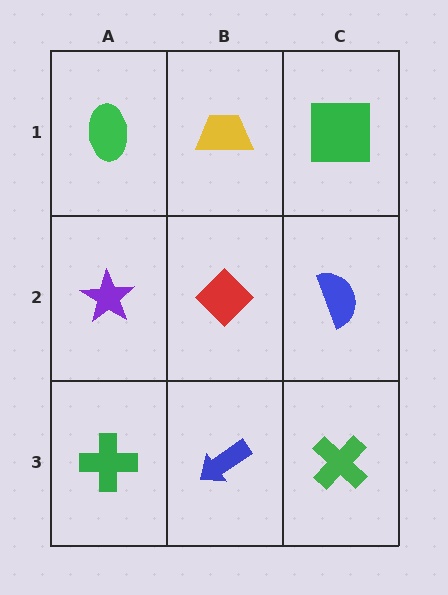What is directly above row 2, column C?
A green square.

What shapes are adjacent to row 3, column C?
A blue semicircle (row 2, column C), a blue arrow (row 3, column B).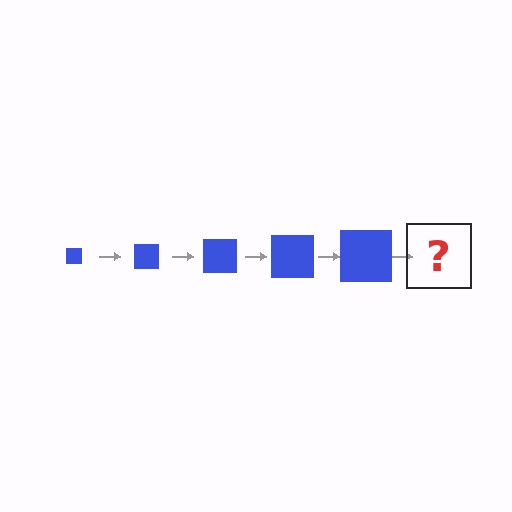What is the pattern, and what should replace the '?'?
The pattern is that the square gets progressively larger each step. The '?' should be a blue square, larger than the previous one.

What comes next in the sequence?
The next element should be a blue square, larger than the previous one.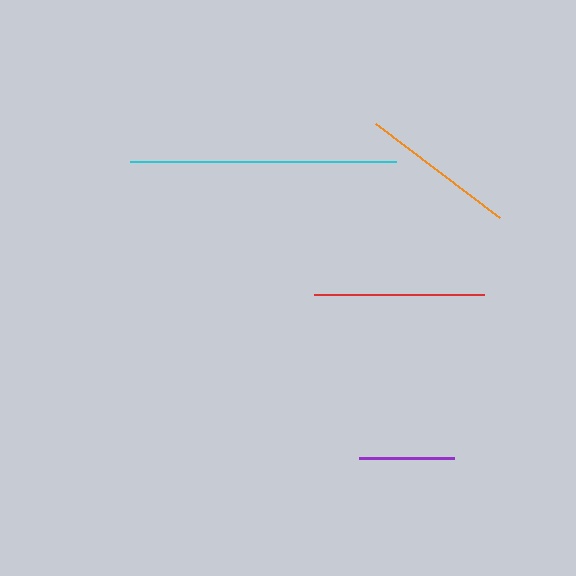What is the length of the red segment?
The red segment is approximately 170 pixels long.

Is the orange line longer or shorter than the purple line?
The orange line is longer than the purple line.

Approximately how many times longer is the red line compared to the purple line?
The red line is approximately 1.8 times the length of the purple line.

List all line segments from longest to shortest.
From longest to shortest: cyan, red, orange, purple.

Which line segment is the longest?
The cyan line is the longest at approximately 266 pixels.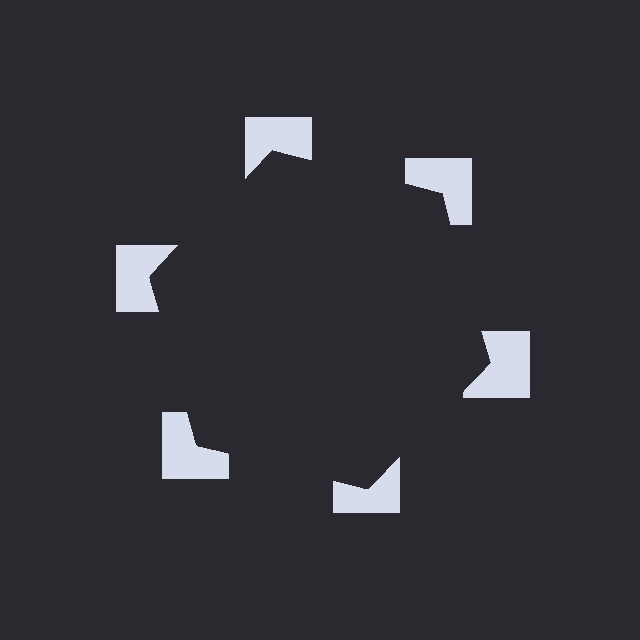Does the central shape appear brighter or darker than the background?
It typically appears slightly darker than the background, even though no actual brightness change is drawn.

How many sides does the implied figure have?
6 sides.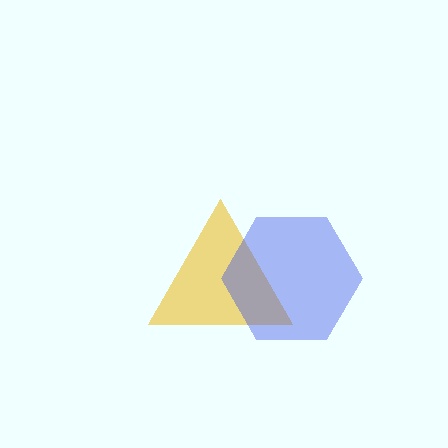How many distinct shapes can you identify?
There are 2 distinct shapes: a yellow triangle, a blue hexagon.